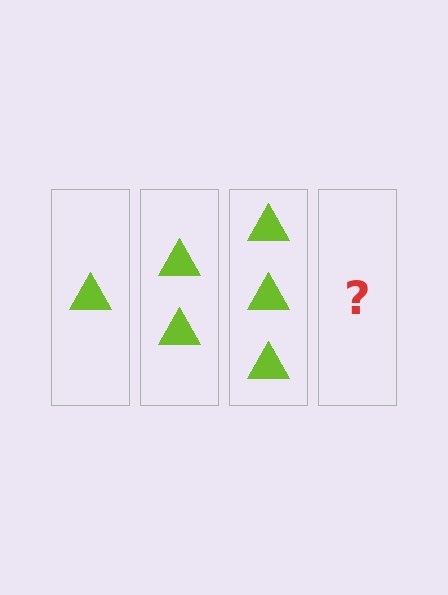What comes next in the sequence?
The next element should be 4 triangles.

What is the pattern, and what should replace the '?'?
The pattern is that each step adds one more triangle. The '?' should be 4 triangles.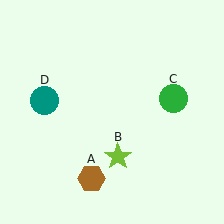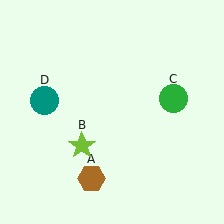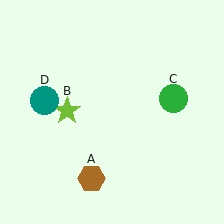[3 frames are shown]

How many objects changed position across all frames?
1 object changed position: lime star (object B).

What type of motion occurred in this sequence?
The lime star (object B) rotated clockwise around the center of the scene.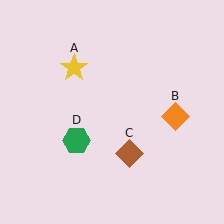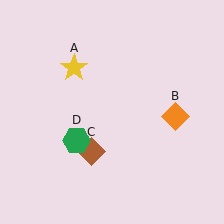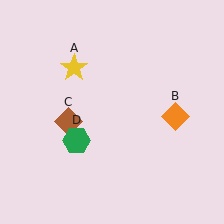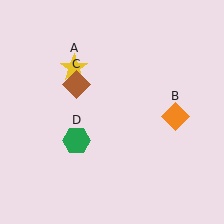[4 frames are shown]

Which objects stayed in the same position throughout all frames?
Yellow star (object A) and orange diamond (object B) and green hexagon (object D) remained stationary.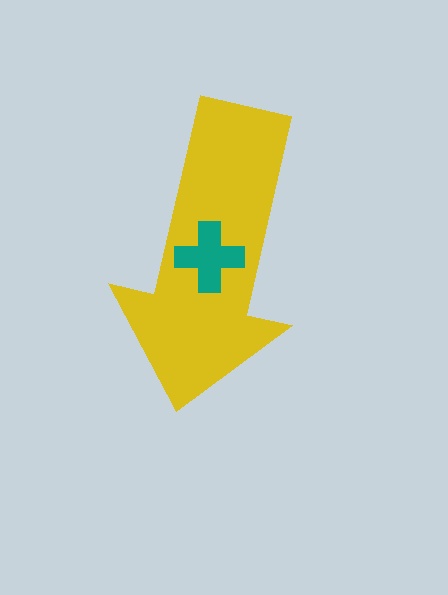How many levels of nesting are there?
2.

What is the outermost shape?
The yellow arrow.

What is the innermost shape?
The teal cross.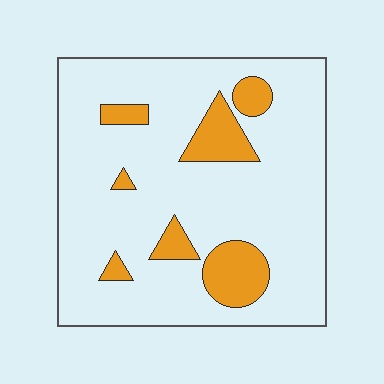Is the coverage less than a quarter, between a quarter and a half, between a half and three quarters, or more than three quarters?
Less than a quarter.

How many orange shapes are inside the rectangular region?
7.